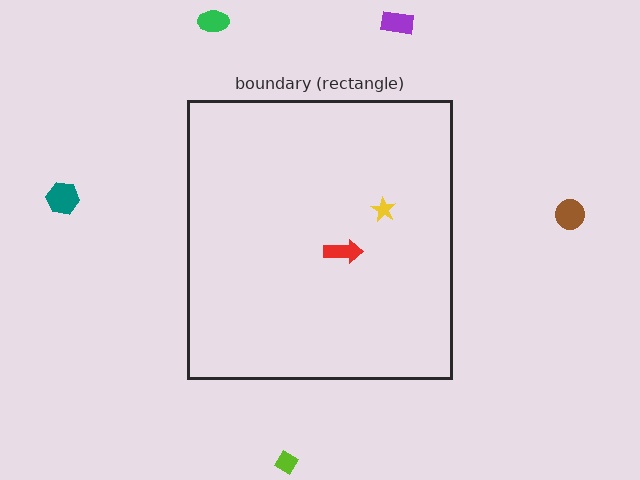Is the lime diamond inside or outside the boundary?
Outside.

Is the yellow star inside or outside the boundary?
Inside.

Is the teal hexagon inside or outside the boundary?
Outside.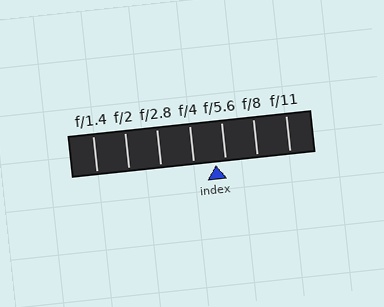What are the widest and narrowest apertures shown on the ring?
The widest aperture shown is f/1.4 and the narrowest is f/11.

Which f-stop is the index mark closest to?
The index mark is closest to f/5.6.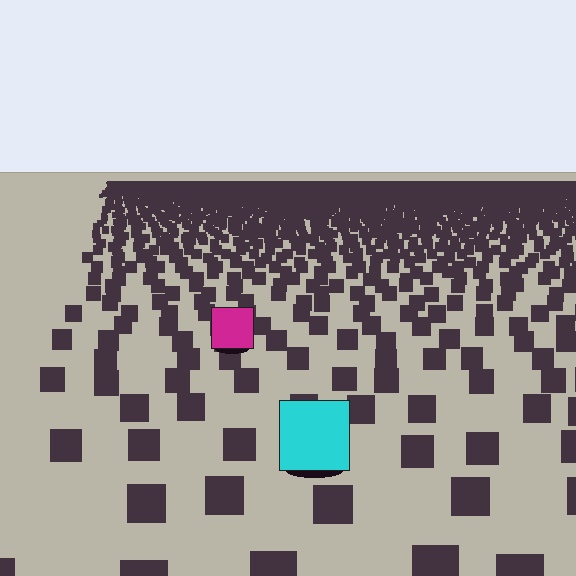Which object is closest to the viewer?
The cyan square is closest. The texture marks near it are larger and more spread out.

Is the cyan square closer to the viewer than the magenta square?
Yes. The cyan square is closer — you can tell from the texture gradient: the ground texture is coarser near it.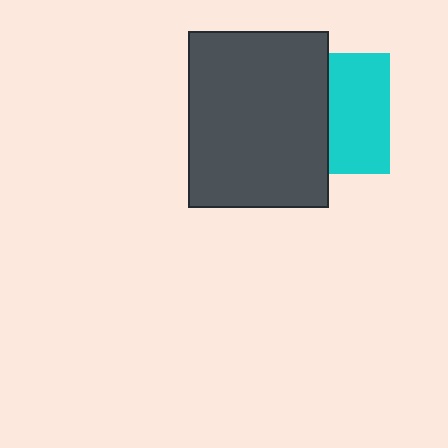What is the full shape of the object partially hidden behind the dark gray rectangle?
The partially hidden object is a cyan square.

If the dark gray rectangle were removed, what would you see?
You would see the complete cyan square.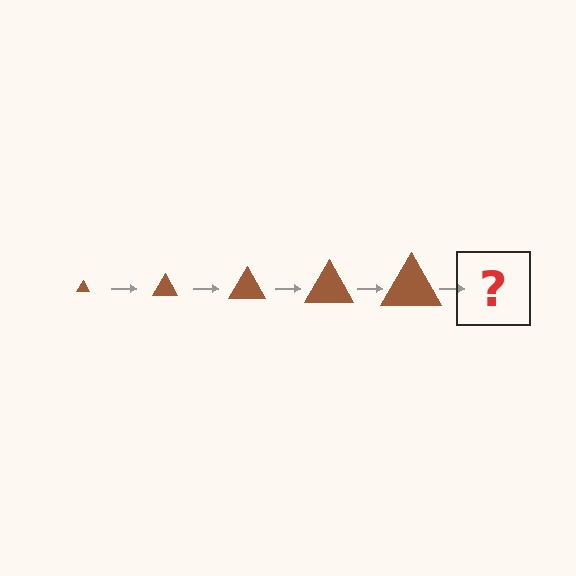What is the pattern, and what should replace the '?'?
The pattern is that the triangle gets progressively larger each step. The '?' should be a brown triangle, larger than the previous one.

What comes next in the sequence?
The next element should be a brown triangle, larger than the previous one.